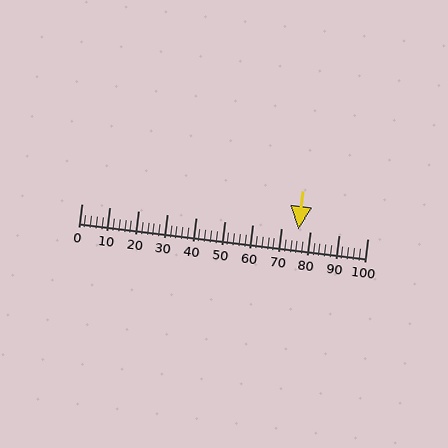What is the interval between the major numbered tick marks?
The major tick marks are spaced 10 units apart.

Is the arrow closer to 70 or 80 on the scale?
The arrow is closer to 80.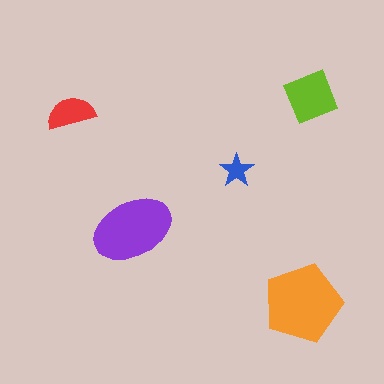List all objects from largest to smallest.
The orange pentagon, the purple ellipse, the lime diamond, the red semicircle, the blue star.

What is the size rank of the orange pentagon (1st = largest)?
1st.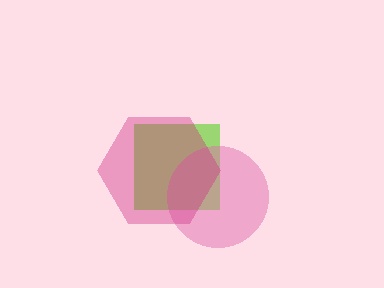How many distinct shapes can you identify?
There are 3 distinct shapes: a lime square, a pink circle, a magenta hexagon.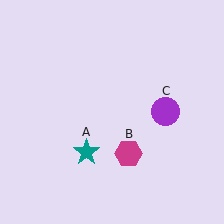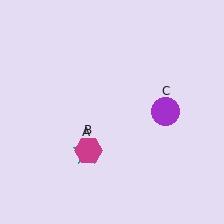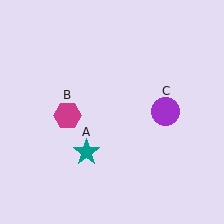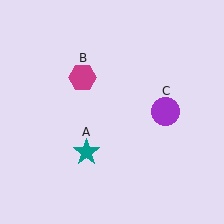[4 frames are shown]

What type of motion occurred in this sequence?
The magenta hexagon (object B) rotated clockwise around the center of the scene.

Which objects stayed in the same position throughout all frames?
Teal star (object A) and purple circle (object C) remained stationary.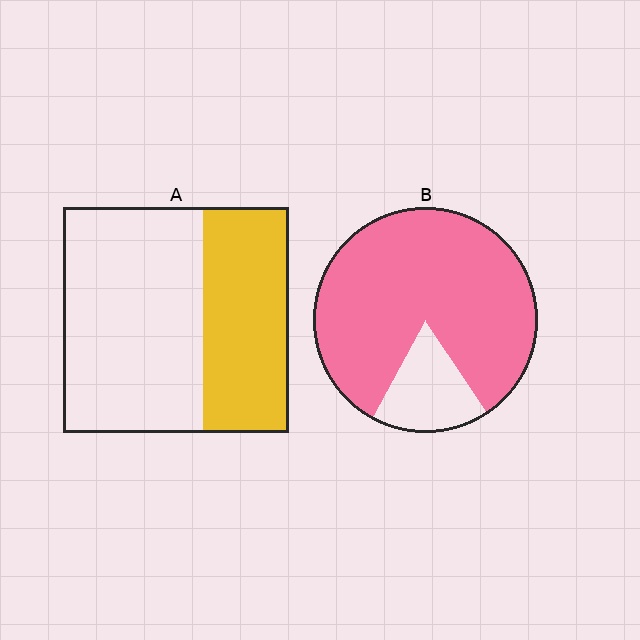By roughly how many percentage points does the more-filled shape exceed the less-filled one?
By roughly 45 percentage points (B over A).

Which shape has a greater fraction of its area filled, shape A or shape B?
Shape B.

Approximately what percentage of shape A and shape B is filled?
A is approximately 40% and B is approximately 85%.